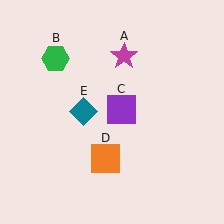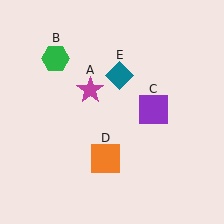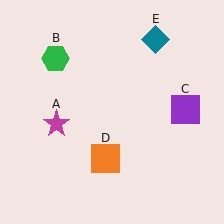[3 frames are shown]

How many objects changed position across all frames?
3 objects changed position: magenta star (object A), purple square (object C), teal diamond (object E).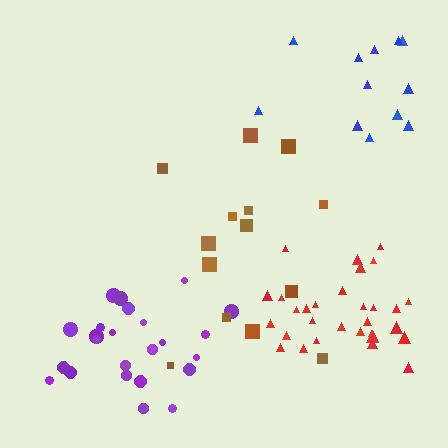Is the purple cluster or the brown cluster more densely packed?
Purple.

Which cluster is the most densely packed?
Red.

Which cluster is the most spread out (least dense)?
Brown.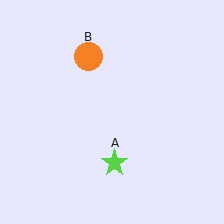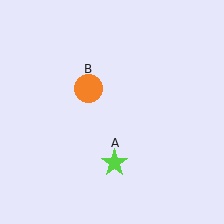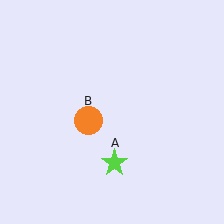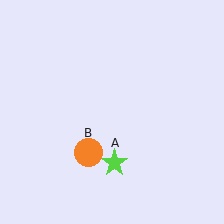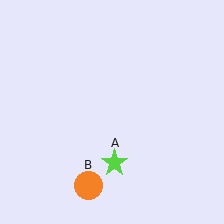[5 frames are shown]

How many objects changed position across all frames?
1 object changed position: orange circle (object B).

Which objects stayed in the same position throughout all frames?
Lime star (object A) remained stationary.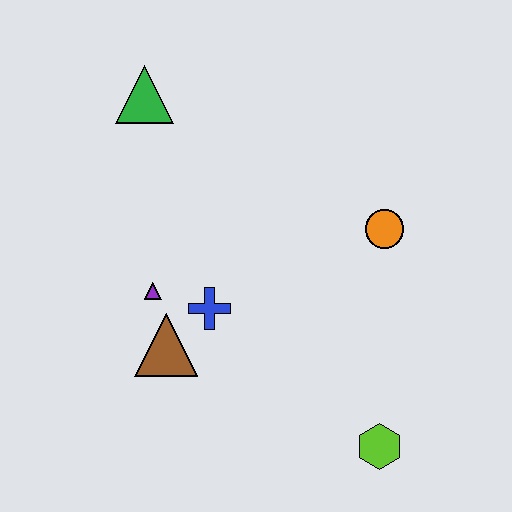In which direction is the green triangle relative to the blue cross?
The green triangle is above the blue cross.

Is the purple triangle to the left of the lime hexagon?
Yes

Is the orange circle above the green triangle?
No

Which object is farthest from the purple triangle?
The lime hexagon is farthest from the purple triangle.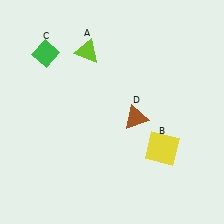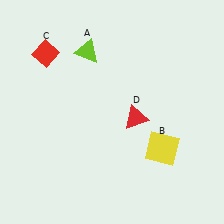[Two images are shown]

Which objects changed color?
C changed from green to red. D changed from brown to red.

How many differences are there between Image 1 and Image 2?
There are 2 differences between the two images.